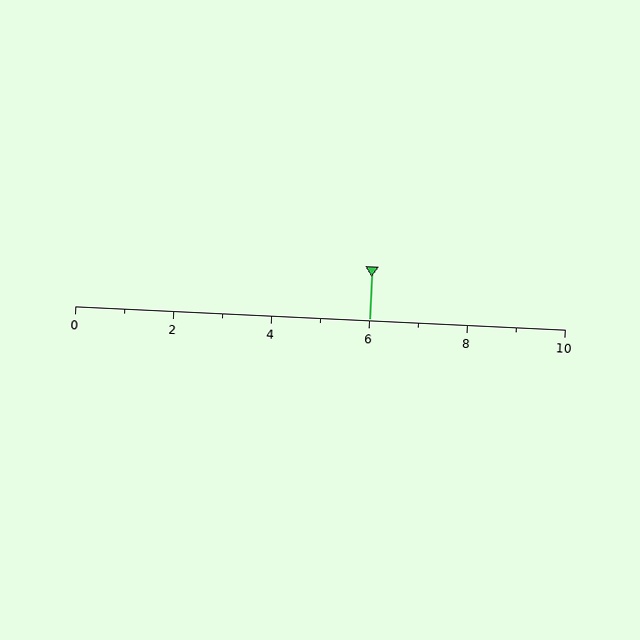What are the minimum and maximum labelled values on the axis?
The axis runs from 0 to 10.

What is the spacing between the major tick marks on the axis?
The major ticks are spaced 2 apart.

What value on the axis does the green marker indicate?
The marker indicates approximately 6.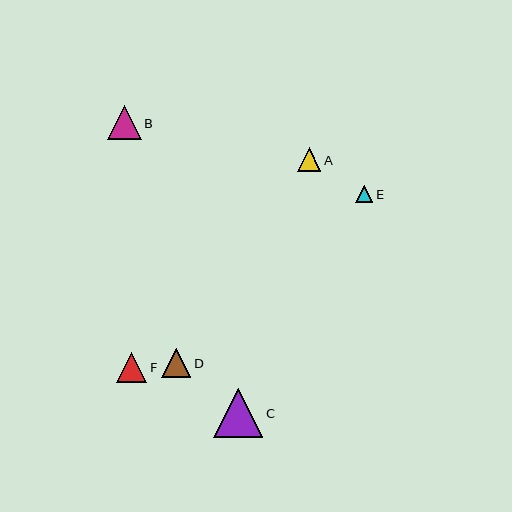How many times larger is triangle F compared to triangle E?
Triangle F is approximately 1.8 times the size of triangle E.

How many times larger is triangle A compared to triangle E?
Triangle A is approximately 1.4 times the size of triangle E.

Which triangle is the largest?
Triangle C is the largest with a size of approximately 49 pixels.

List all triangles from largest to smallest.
From largest to smallest: C, B, F, D, A, E.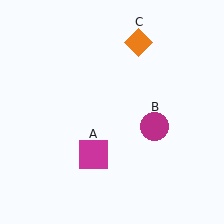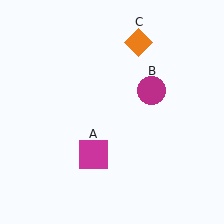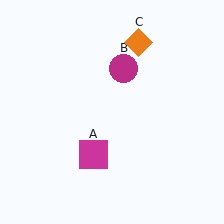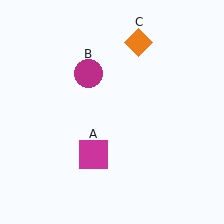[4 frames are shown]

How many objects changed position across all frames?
1 object changed position: magenta circle (object B).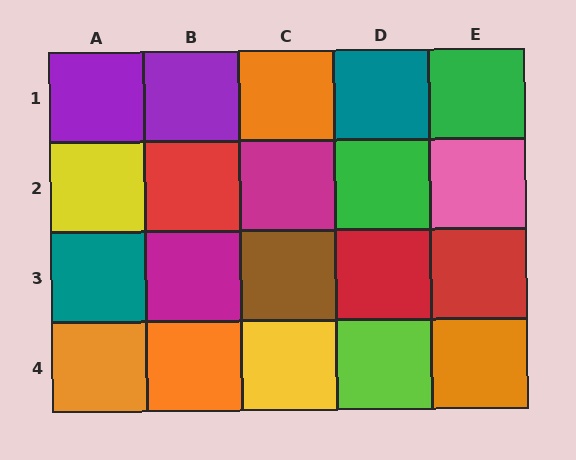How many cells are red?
3 cells are red.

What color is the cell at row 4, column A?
Orange.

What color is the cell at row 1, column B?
Purple.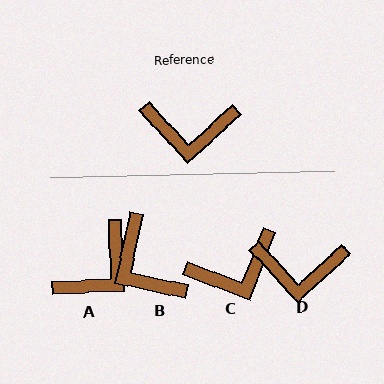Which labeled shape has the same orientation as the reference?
D.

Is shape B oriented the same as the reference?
No, it is off by about 54 degrees.